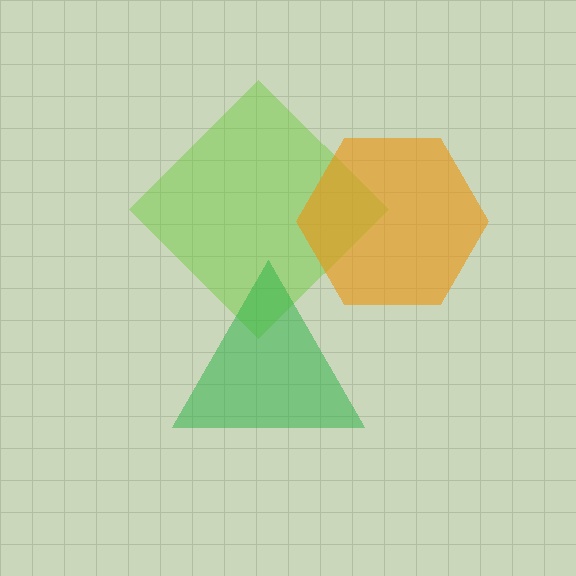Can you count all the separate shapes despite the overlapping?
Yes, there are 3 separate shapes.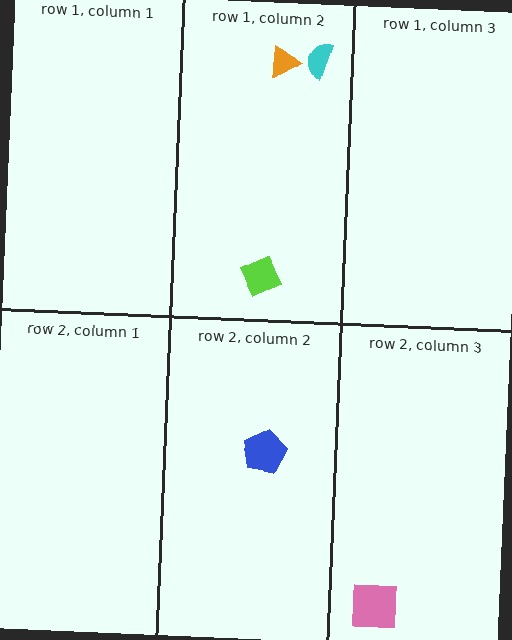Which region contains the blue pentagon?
The row 2, column 2 region.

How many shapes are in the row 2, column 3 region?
1.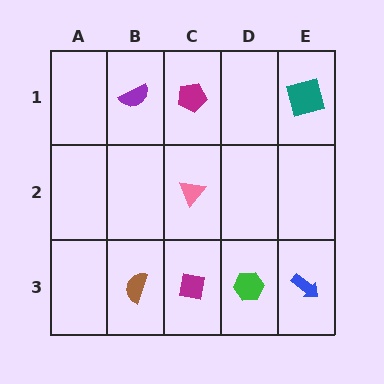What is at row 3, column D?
A green hexagon.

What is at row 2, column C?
A pink triangle.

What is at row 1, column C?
A magenta pentagon.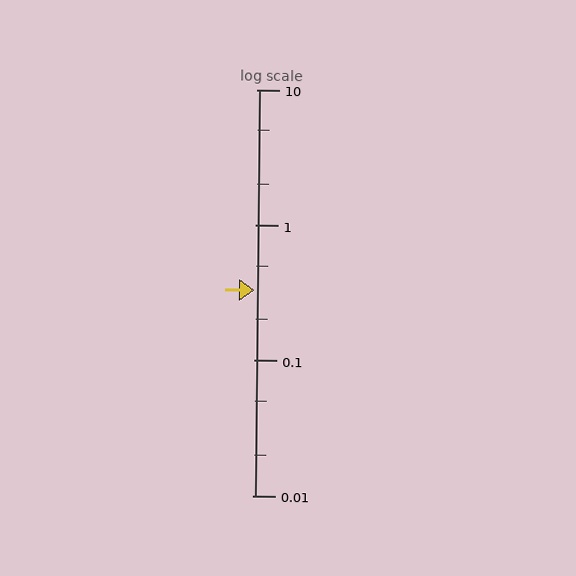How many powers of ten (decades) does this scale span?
The scale spans 3 decades, from 0.01 to 10.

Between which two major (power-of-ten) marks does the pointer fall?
The pointer is between 0.1 and 1.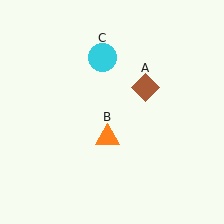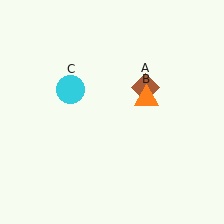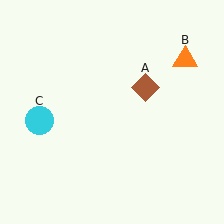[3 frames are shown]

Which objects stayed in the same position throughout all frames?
Brown diamond (object A) remained stationary.